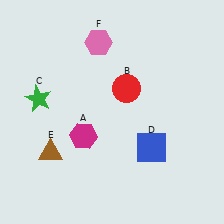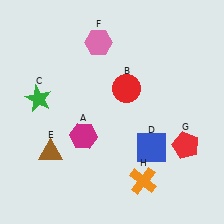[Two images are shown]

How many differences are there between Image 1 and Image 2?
There are 2 differences between the two images.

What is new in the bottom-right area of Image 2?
An orange cross (H) was added in the bottom-right area of Image 2.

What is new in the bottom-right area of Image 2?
A red pentagon (G) was added in the bottom-right area of Image 2.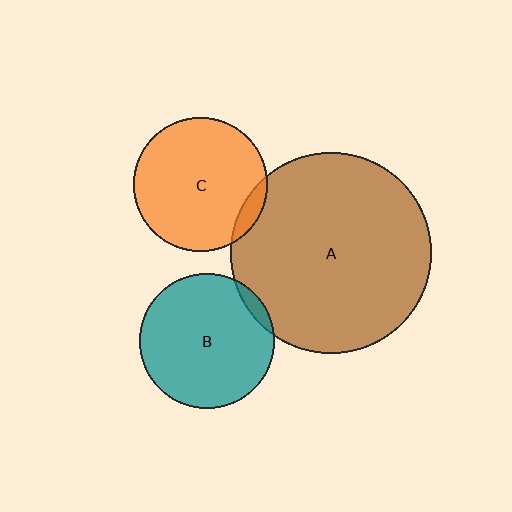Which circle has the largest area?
Circle A (brown).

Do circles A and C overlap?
Yes.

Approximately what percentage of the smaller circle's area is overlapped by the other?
Approximately 10%.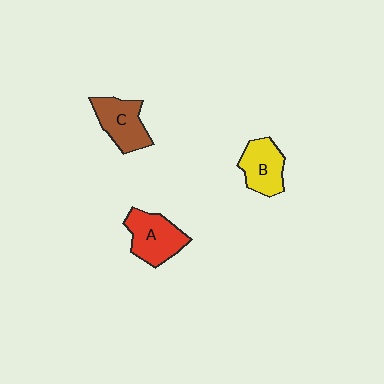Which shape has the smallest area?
Shape B (yellow).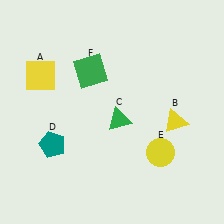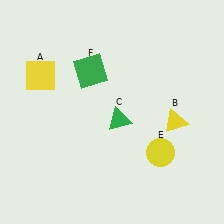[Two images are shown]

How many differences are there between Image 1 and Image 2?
There is 1 difference between the two images.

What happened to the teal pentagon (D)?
The teal pentagon (D) was removed in Image 2. It was in the bottom-left area of Image 1.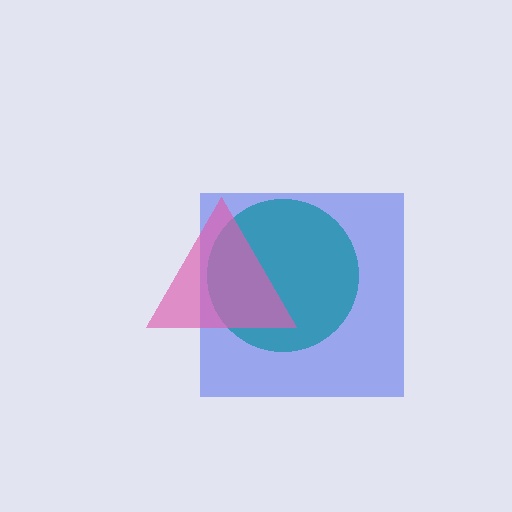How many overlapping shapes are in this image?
There are 3 overlapping shapes in the image.